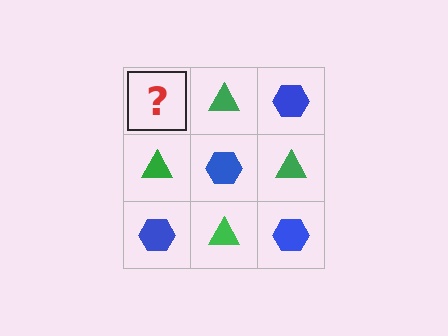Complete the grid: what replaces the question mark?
The question mark should be replaced with a blue hexagon.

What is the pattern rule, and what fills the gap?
The rule is that it alternates blue hexagon and green triangle in a checkerboard pattern. The gap should be filled with a blue hexagon.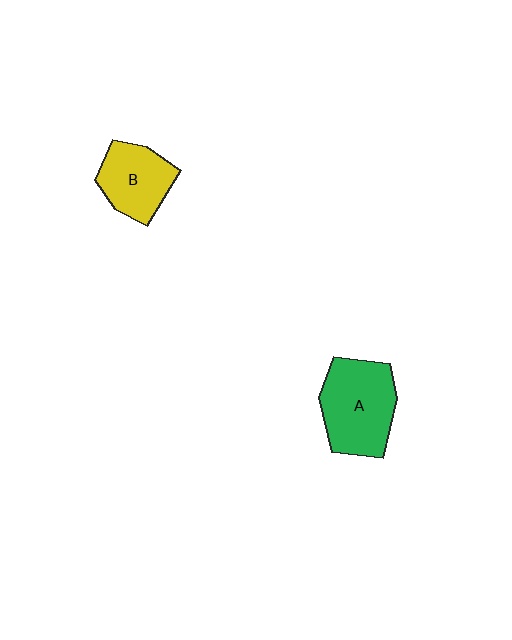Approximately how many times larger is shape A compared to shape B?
Approximately 1.4 times.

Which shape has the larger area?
Shape A (green).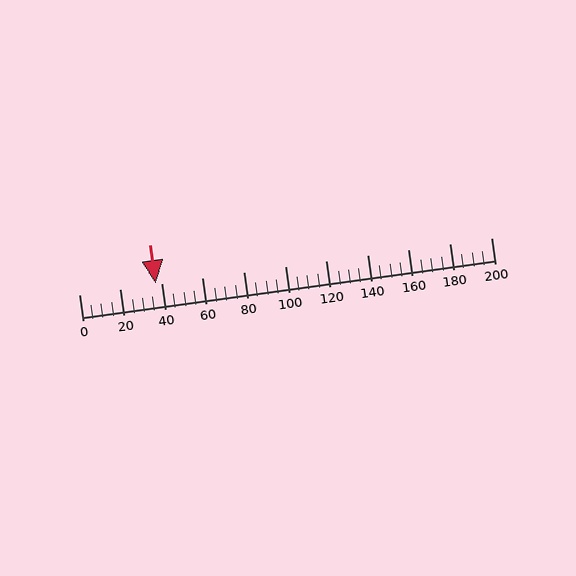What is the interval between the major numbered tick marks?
The major tick marks are spaced 20 units apart.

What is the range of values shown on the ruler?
The ruler shows values from 0 to 200.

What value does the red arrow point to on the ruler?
The red arrow points to approximately 37.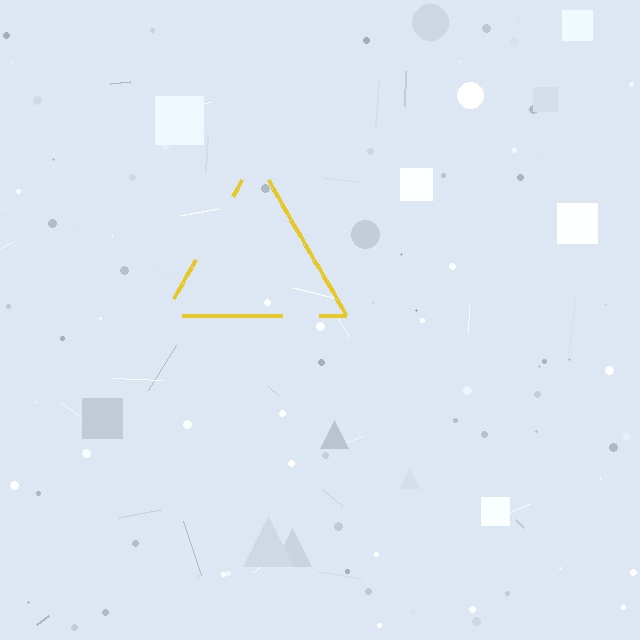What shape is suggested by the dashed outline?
The dashed outline suggests a triangle.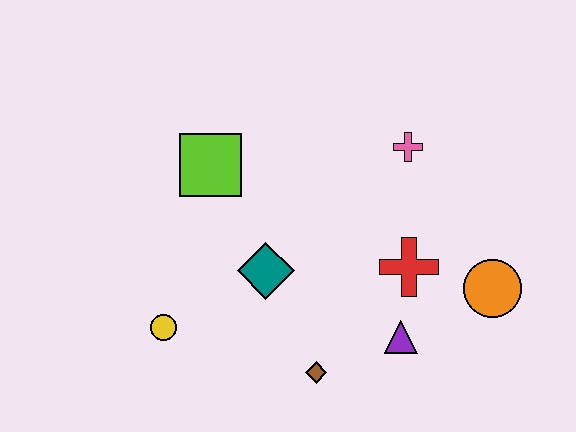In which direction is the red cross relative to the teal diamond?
The red cross is to the right of the teal diamond.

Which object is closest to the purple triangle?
The red cross is closest to the purple triangle.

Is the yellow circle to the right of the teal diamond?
No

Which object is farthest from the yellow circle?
The orange circle is farthest from the yellow circle.